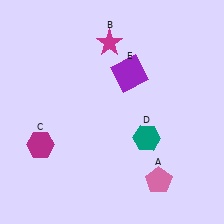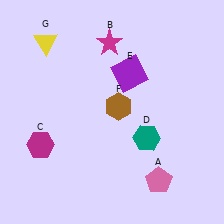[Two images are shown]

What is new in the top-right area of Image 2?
A brown hexagon (F) was added in the top-right area of Image 2.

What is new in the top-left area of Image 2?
A yellow triangle (G) was added in the top-left area of Image 2.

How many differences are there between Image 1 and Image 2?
There are 2 differences between the two images.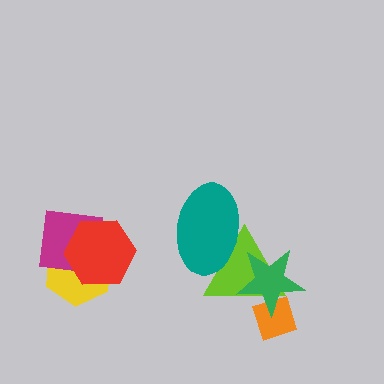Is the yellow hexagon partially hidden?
Yes, it is partially covered by another shape.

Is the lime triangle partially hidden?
Yes, it is partially covered by another shape.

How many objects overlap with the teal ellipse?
1 object overlaps with the teal ellipse.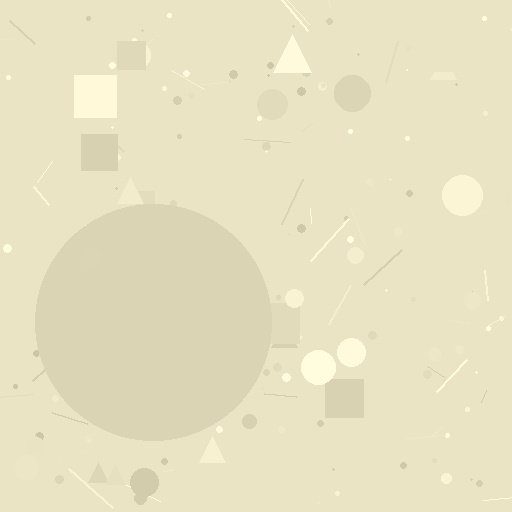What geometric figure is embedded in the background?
A circle is embedded in the background.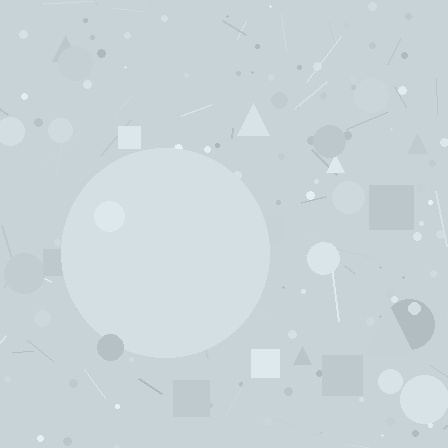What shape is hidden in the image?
A circle is hidden in the image.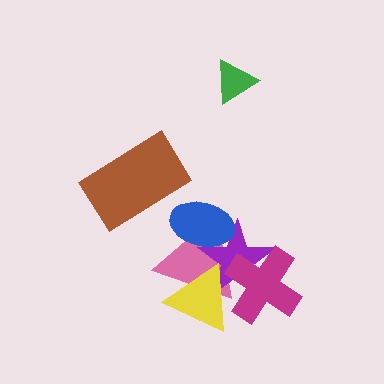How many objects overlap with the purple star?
4 objects overlap with the purple star.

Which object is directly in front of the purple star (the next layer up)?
The blue ellipse is directly in front of the purple star.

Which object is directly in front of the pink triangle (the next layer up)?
The purple star is directly in front of the pink triangle.